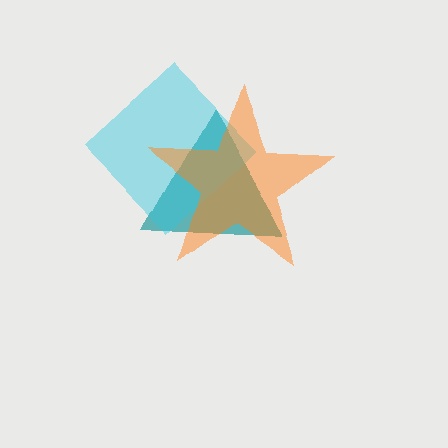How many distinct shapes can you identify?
There are 3 distinct shapes: a teal triangle, a cyan diamond, an orange star.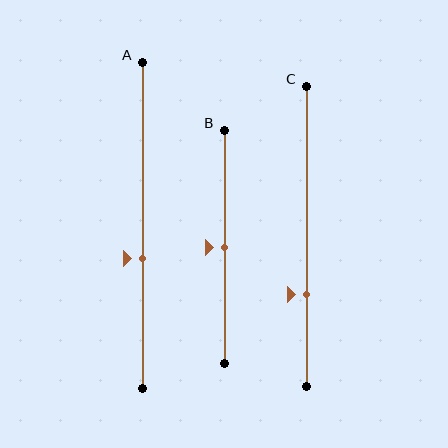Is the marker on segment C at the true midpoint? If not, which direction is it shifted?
No, the marker on segment C is shifted downward by about 19% of the segment length.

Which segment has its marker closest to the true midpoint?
Segment B has its marker closest to the true midpoint.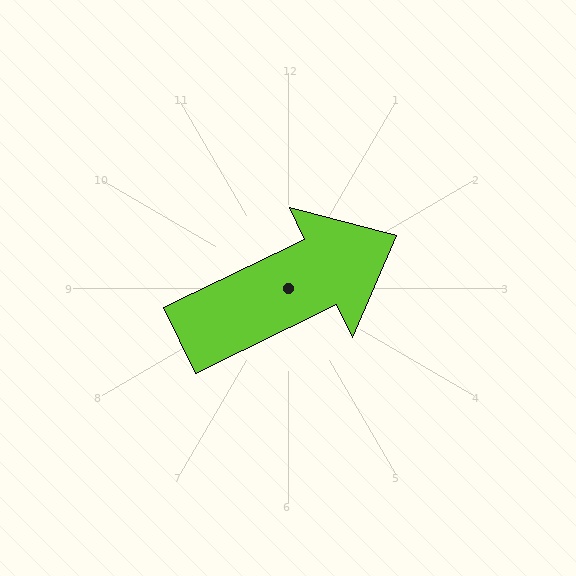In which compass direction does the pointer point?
Northeast.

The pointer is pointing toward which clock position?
Roughly 2 o'clock.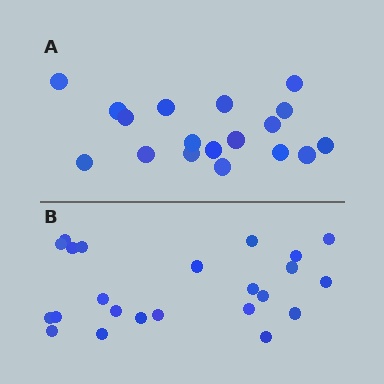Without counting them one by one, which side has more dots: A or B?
Region B (the bottom region) has more dots.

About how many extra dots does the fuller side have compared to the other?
Region B has about 5 more dots than region A.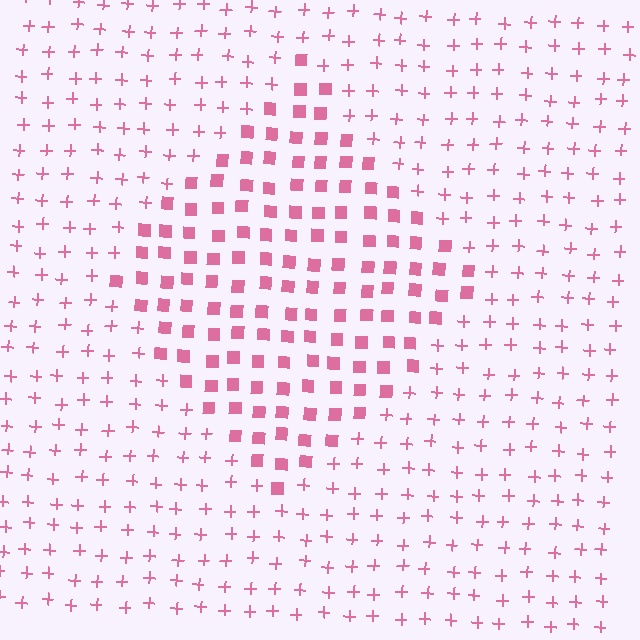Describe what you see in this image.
The image is filled with small pink elements arranged in a uniform grid. A diamond-shaped region contains squares, while the surrounding area contains plus signs. The boundary is defined purely by the change in element shape.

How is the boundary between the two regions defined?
The boundary is defined by a change in element shape: squares inside vs. plus signs outside. All elements share the same color and spacing.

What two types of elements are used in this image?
The image uses squares inside the diamond region and plus signs outside it.